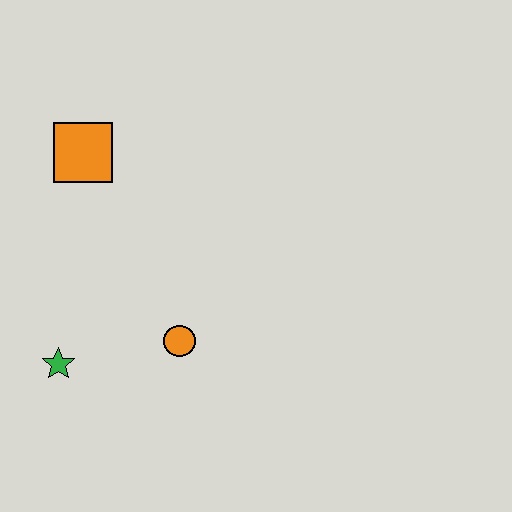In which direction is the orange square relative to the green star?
The orange square is above the green star.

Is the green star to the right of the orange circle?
No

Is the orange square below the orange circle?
No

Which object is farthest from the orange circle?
The orange square is farthest from the orange circle.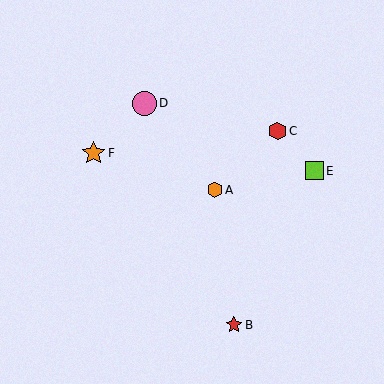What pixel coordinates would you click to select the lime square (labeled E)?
Click at (314, 171) to select the lime square E.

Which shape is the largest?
The pink circle (labeled D) is the largest.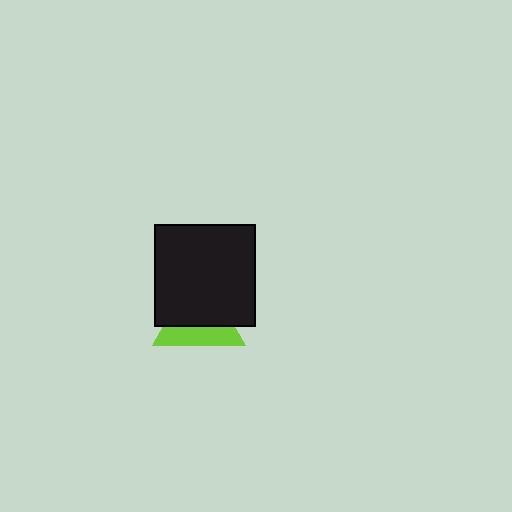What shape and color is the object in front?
The object in front is a black square.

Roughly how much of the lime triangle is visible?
A small part of it is visible (roughly 39%).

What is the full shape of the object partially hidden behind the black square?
The partially hidden object is a lime triangle.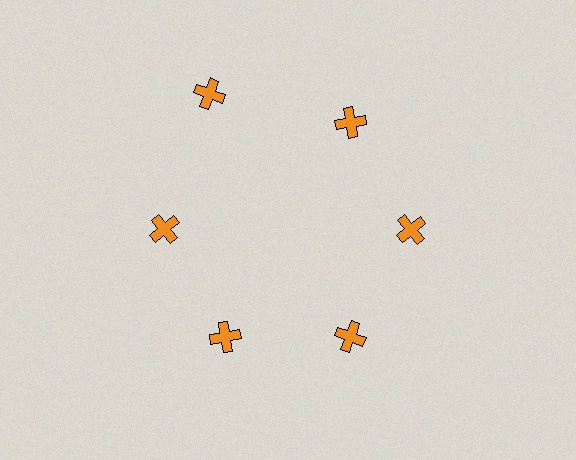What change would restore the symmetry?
The symmetry would be restored by moving it inward, back onto the ring so that all 6 crosses sit at equal angles and equal distance from the center.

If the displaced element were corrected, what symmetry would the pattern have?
It would have 6-fold rotational symmetry — the pattern would map onto itself every 60 degrees.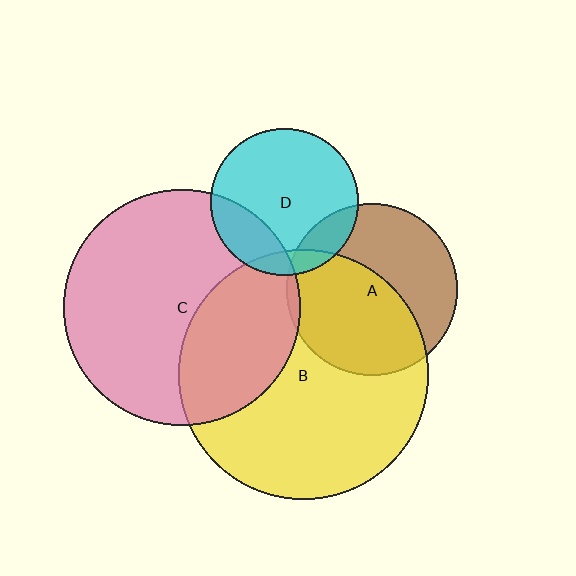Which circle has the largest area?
Circle B (yellow).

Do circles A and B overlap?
Yes.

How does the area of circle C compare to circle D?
Approximately 2.6 times.